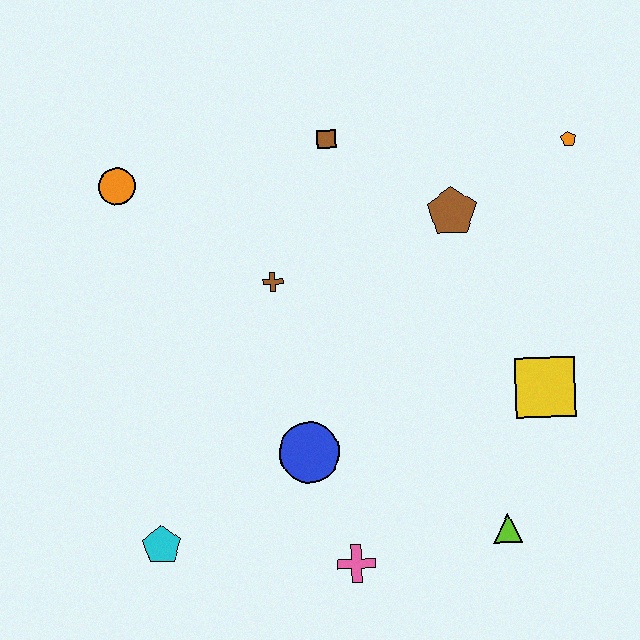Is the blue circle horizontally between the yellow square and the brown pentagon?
No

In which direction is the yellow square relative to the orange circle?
The yellow square is to the right of the orange circle.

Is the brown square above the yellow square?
Yes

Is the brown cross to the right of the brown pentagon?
No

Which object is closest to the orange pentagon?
The brown pentagon is closest to the orange pentagon.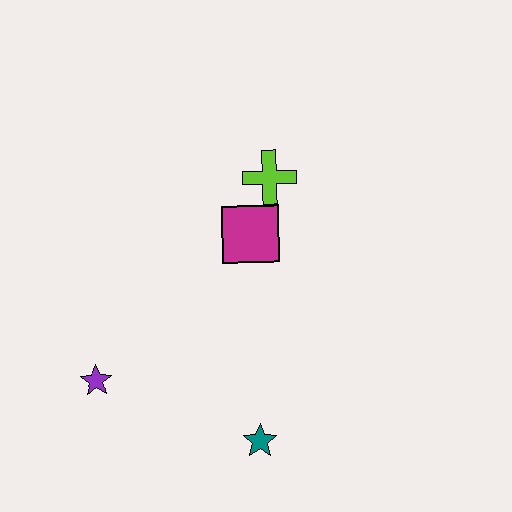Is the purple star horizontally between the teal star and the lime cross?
No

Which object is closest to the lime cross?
The magenta square is closest to the lime cross.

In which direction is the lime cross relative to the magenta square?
The lime cross is above the magenta square.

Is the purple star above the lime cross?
No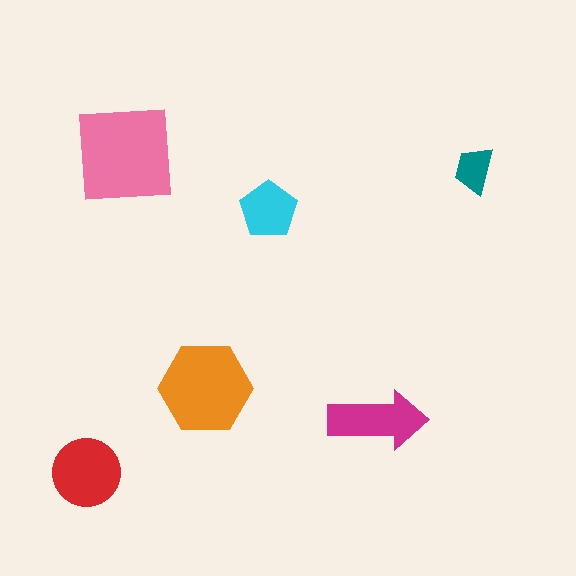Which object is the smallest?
The teal trapezoid.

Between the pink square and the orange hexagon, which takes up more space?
The pink square.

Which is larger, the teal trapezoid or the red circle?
The red circle.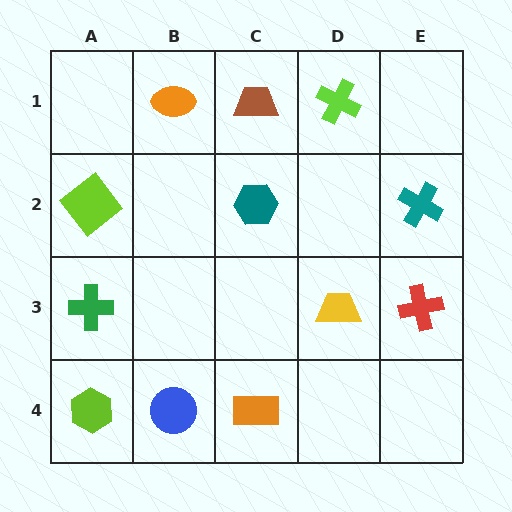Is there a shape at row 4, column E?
No, that cell is empty.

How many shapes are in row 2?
3 shapes.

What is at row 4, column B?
A blue circle.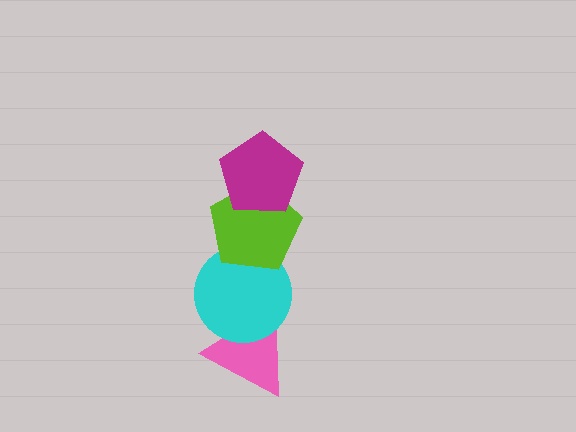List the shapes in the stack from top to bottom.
From top to bottom: the magenta pentagon, the lime pentagon, the cyan circle, the pink triangle.